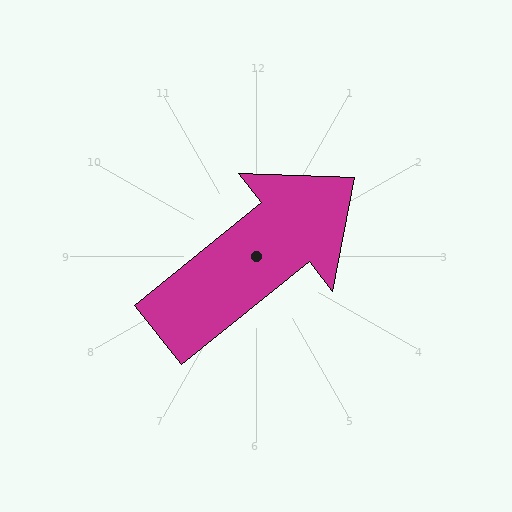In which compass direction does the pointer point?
Northeast.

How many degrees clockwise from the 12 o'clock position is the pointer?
Approximately 51 degrees.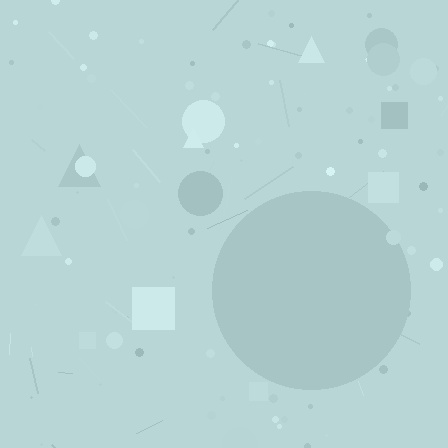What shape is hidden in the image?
A circle is hidden in the image.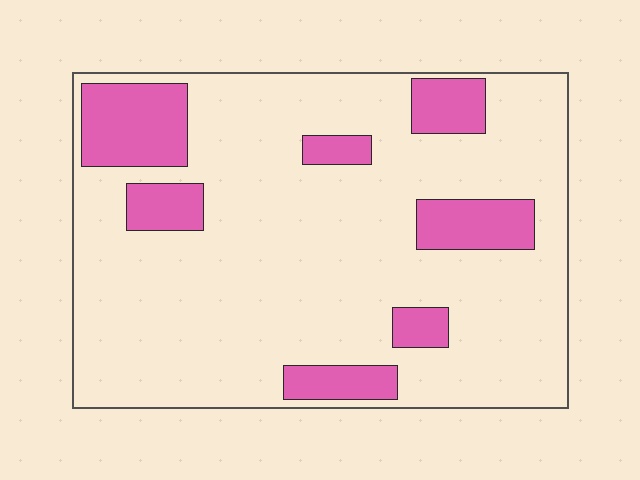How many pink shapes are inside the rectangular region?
7.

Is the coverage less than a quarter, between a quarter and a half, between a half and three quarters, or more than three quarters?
Less than a quarter.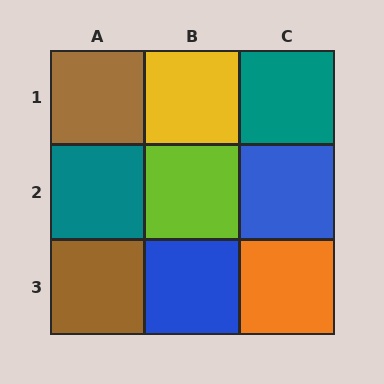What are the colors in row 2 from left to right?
Teal, lime, blue.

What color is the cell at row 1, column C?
Teal.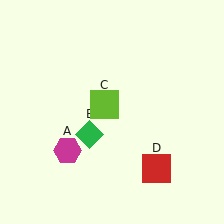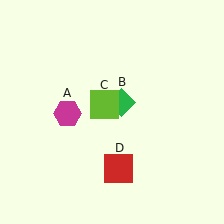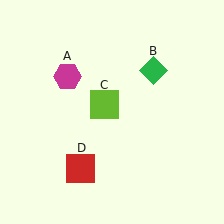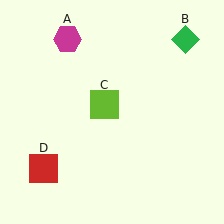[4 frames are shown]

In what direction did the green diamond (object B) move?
The green diamond (object B) moved up and to the right.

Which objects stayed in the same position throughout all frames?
Lime square (object C) remained stationary.